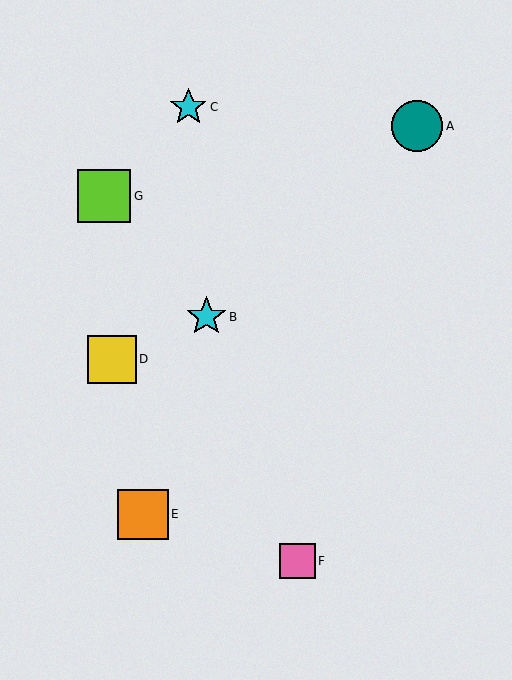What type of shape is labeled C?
Shape C is a cyan star.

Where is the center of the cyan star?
The center of the cyan star is at (188, 107).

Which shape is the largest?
The lime square (labeled G) is the largest.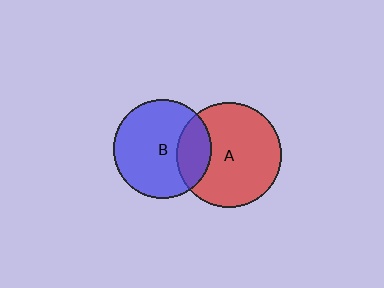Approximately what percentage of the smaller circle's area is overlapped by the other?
Approximately 25%.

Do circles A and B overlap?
Yes.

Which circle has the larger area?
Circle A (red).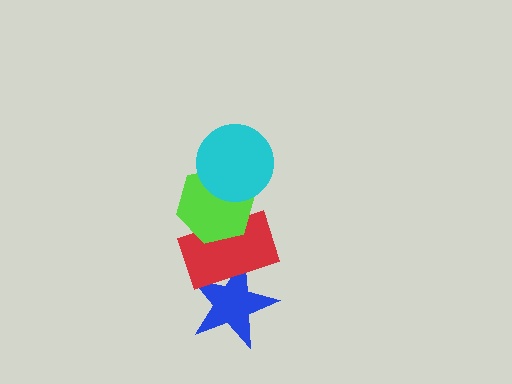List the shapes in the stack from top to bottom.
From top to bottom: the cyan circle, the lime hexagon, the red rectangle, the blue star.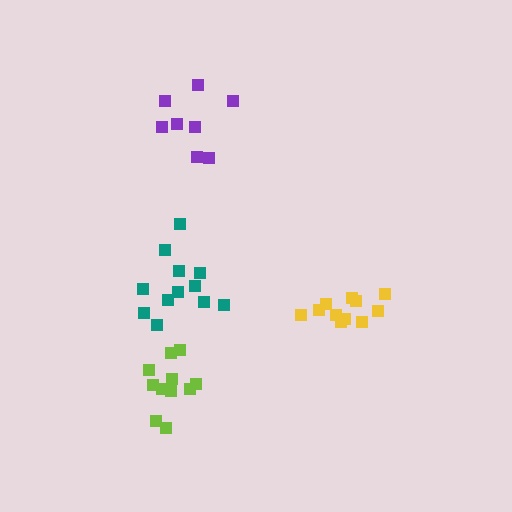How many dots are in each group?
Group 1: 11 dots, Group 2: 11 dots, Group 3: 12 dots, Group 4: 8 dots (42 total).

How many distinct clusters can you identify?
There are 4 distinct clusters.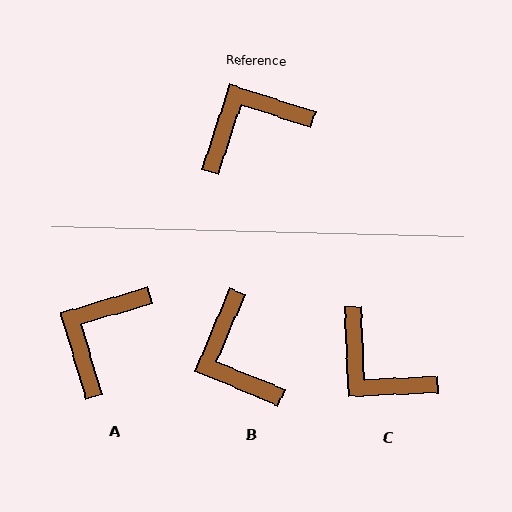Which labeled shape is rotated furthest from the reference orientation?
C, about 111 degrees away.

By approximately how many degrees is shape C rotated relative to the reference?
Approximately 111 degrees counter-clockwise.